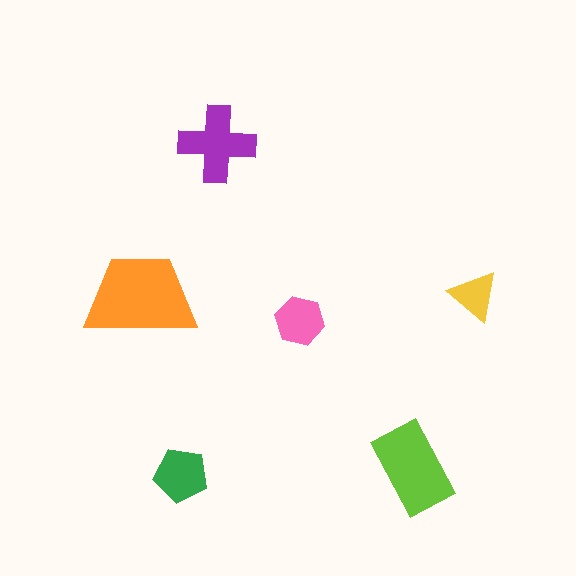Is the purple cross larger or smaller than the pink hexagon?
Larger.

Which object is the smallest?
The yellow triangle.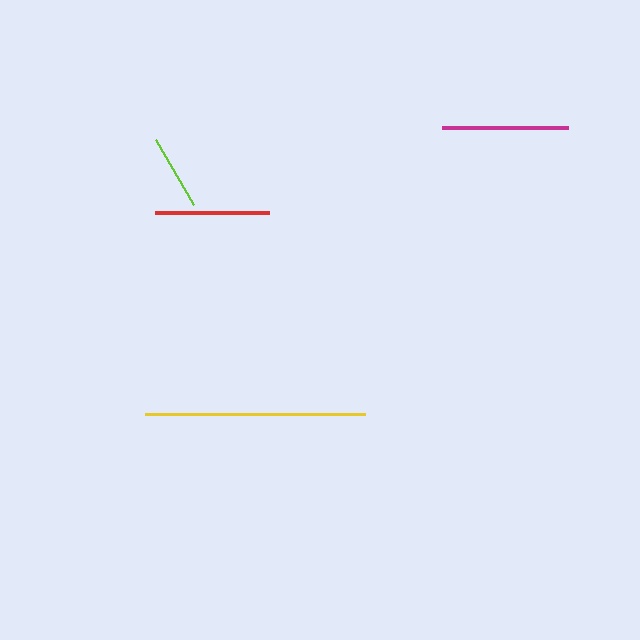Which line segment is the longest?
The yellow line is the longest at approximately 221 pixels.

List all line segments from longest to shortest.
From longest to shortest: yellow, magenta, red, lime.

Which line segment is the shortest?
The lime line is the shortest at approximately 75 pixels.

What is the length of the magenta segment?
The magenta segment is approximately 126 pixels long.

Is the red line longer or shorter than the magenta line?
The magenta line is longer than the red line.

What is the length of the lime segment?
The lime segment is approximately 75 pixels long.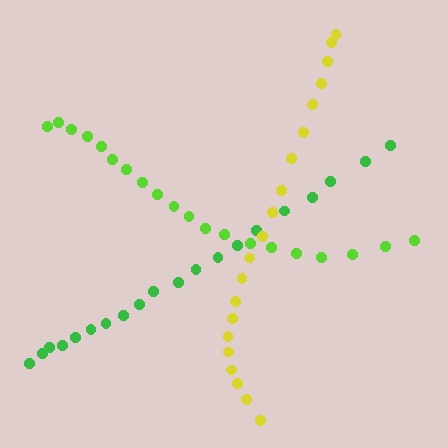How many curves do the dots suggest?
There are 3 distinct paths.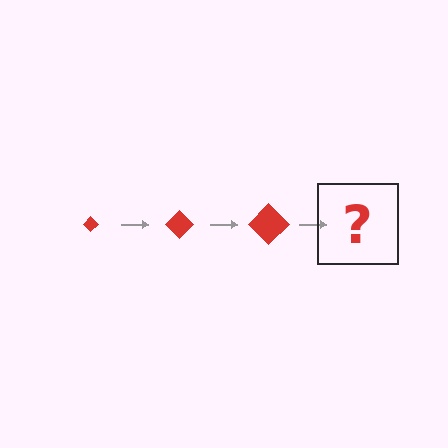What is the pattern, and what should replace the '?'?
The pattern is that the diamond gets progressively larger each step. The '?' should be a red diamond, larger than the previous one.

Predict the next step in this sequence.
The next step is a red diamond, larger than the previous one.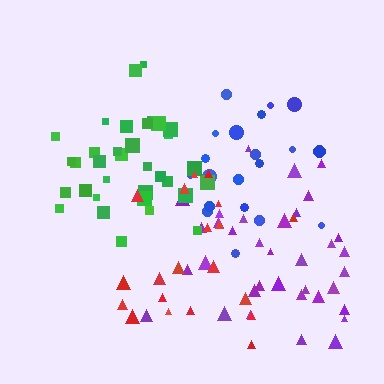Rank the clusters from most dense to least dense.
green, purple, blue, red.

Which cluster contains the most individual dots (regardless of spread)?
Purple (35).